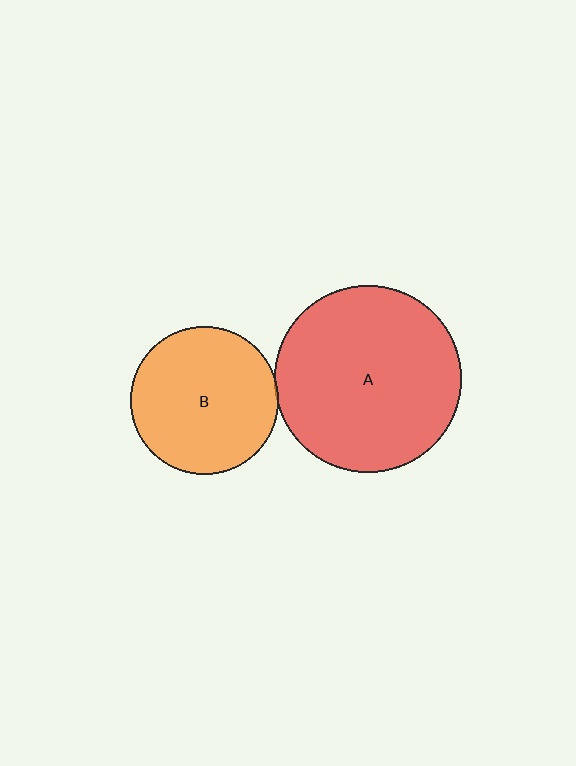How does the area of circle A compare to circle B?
Approximately 1.6 times.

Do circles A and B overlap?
Yes.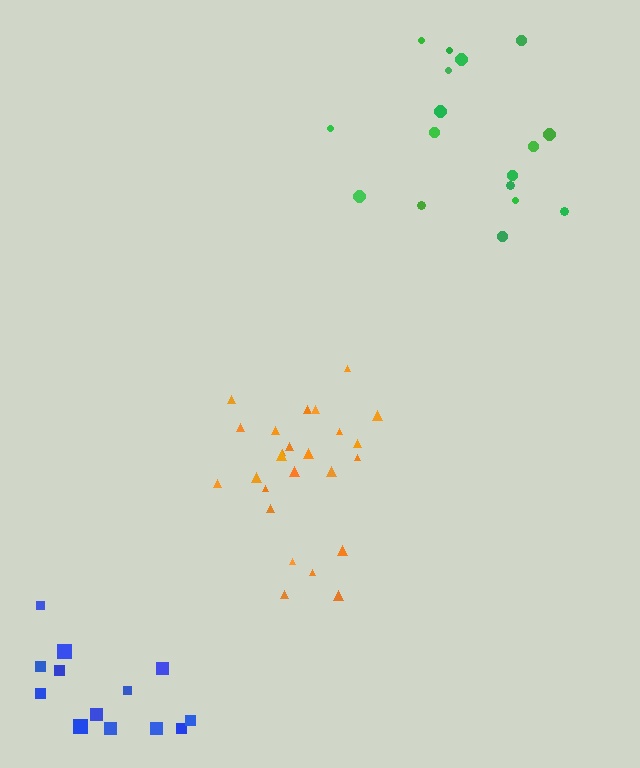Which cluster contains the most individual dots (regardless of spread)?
Orange (25).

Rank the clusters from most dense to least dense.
orange, blue, green.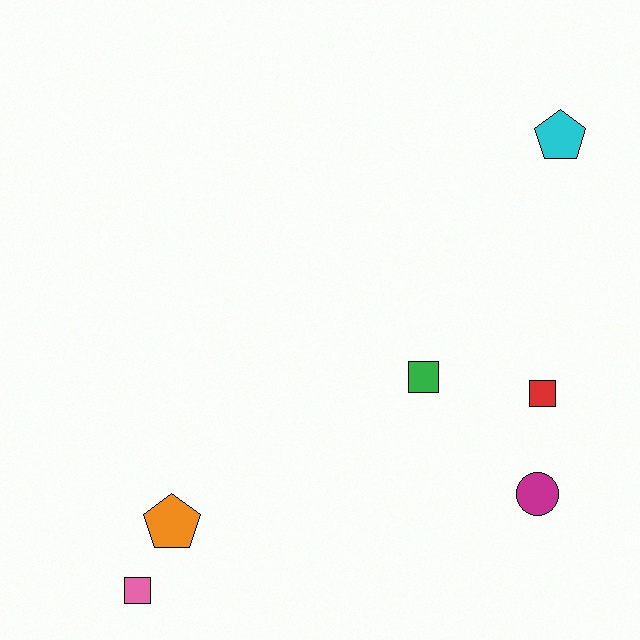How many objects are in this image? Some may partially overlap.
There are 6 objects.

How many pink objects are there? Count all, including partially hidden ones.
There is 1 pink object.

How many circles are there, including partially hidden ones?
There is 1 circle.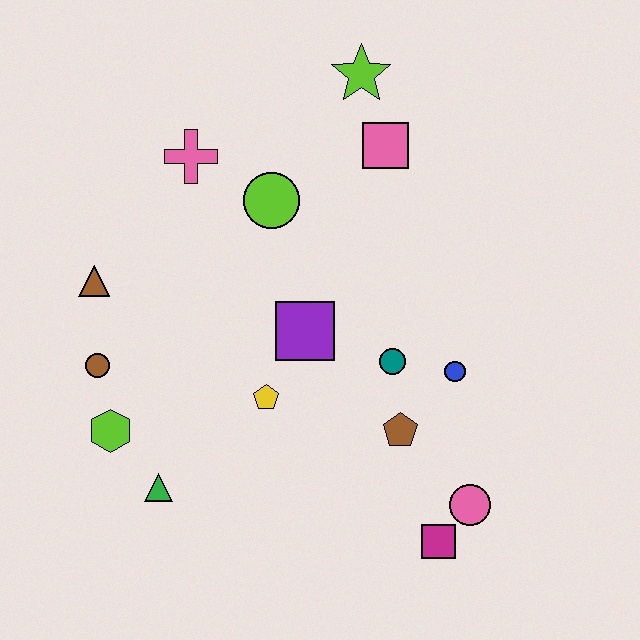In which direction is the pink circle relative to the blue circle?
The pink circle is below the blue circle.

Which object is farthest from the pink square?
The green triangle is farthest from the pink square.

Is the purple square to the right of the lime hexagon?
Yes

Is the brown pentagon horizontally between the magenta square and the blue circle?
No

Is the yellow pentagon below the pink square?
Yes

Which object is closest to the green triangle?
The lime hexagon is closest to the green triangle.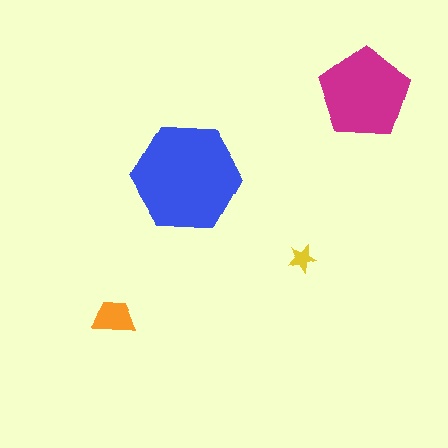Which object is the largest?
The blue hexagon.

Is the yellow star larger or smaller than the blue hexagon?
Smaller.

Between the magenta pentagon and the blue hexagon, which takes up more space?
The blue hexagon.